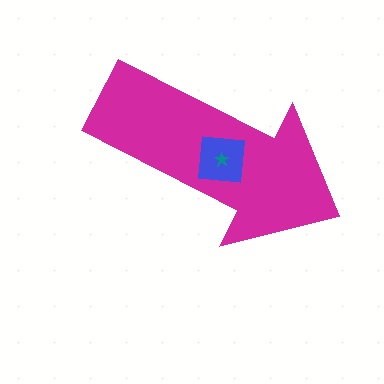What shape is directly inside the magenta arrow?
The blue square.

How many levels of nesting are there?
3.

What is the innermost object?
The teal star.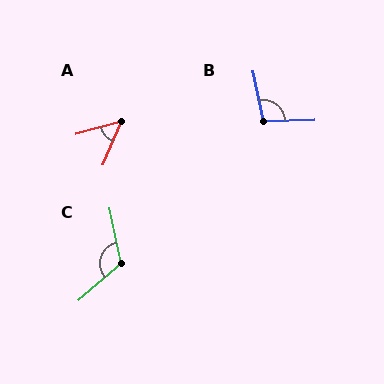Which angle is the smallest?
A, at approximately 52 degrees.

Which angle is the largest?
C, at approximately 119 degrees.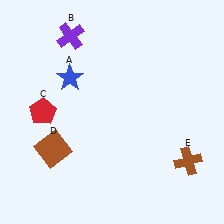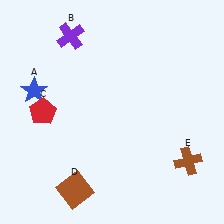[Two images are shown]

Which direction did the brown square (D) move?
The brown square (D) moved down.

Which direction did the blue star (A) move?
The blue star (A) moved left.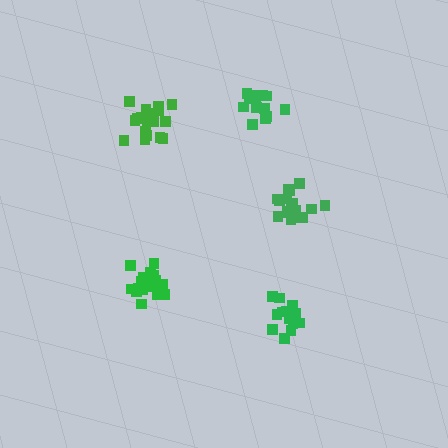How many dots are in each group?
Group 1: 17 dots, Group 2: 19 dots, Group 3: 19 dots, Group 4: 17 dots, Group 5: 14 dots (86 total).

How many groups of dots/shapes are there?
There are 5 groups.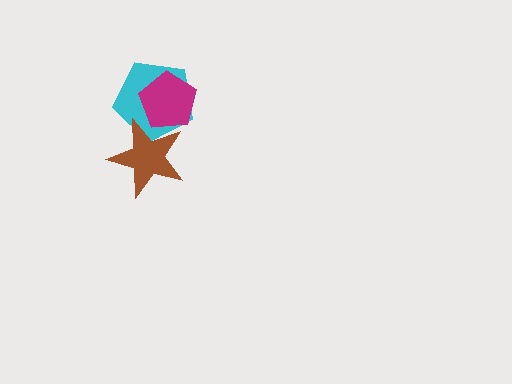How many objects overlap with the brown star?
2 objects overlap with the brown star.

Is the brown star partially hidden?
No, no other shape covers it.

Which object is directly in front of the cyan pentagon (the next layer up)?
The magenta pentagon is directly in front of the cyan pentagon.